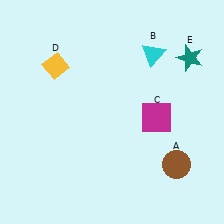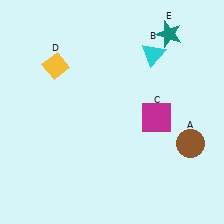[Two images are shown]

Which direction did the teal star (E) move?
The teal star (E) moved up.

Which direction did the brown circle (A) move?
The brown circle (A) moved up.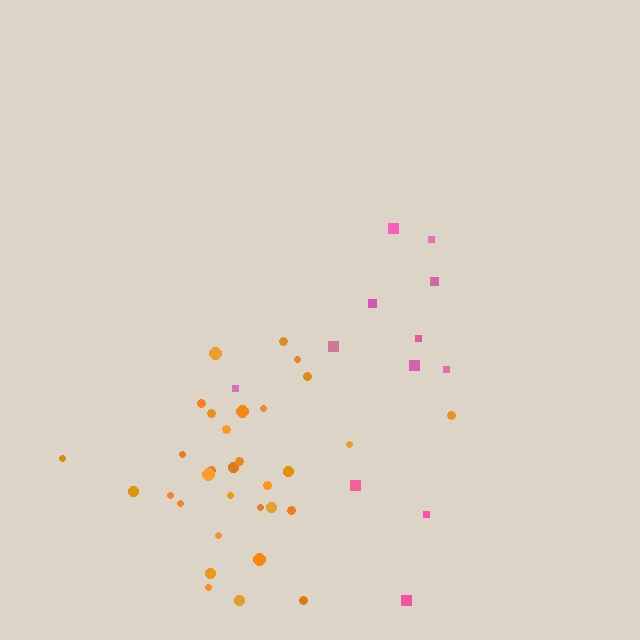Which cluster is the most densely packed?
Orange.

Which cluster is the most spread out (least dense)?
Pink.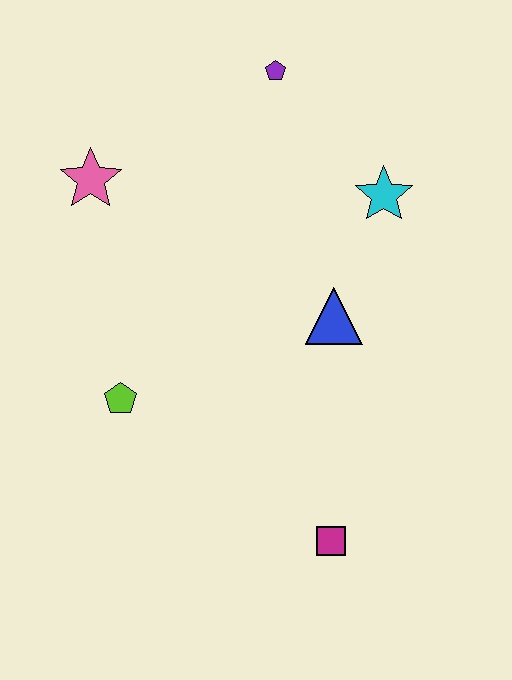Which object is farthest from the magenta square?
The purple pentagon is farthest from the magenta square.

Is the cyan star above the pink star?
No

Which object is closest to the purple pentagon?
The cyan star is closest to the purple pentagon.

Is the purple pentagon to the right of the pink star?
Yes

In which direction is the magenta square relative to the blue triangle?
The magenta square is below the blue triangle.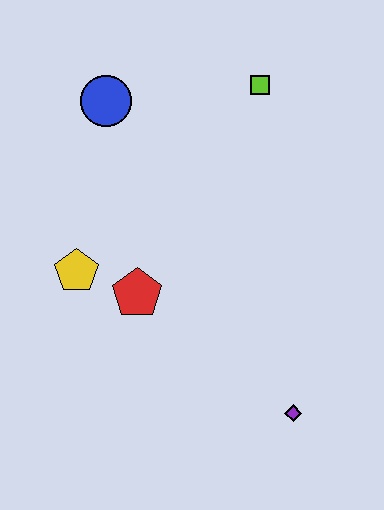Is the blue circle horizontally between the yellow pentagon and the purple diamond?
Yes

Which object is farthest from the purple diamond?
The blue circle is farthest from the purple diamond.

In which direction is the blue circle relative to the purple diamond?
The blue circle is above the purple diamond.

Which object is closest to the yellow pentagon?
The red pentagon is closest to the yellow pentagon.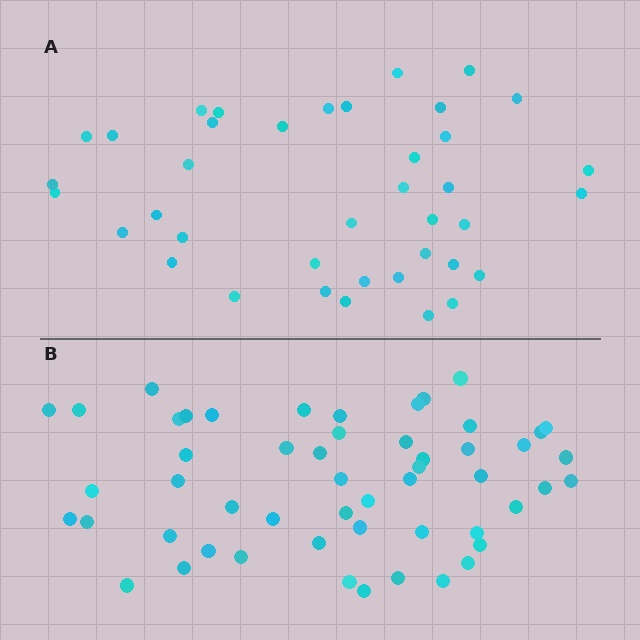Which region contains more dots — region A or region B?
Region B (the bottom region) has more dots.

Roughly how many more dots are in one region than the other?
Region B has approximately 15 more dots than region A.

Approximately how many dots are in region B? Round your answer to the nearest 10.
About 50 dots. (The exact count is 53, which rounds to 50.)